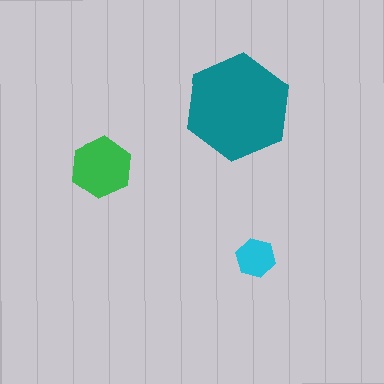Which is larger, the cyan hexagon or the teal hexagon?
The teal one.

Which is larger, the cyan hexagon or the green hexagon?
The green one.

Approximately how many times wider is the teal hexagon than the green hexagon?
About 1.5 times wider.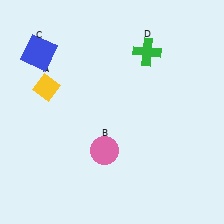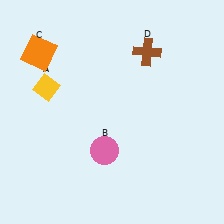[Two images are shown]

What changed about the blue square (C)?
In Image 1, C is blue. In Image 2, it changed to orange.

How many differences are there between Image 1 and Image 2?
There are 2 differences between the two images.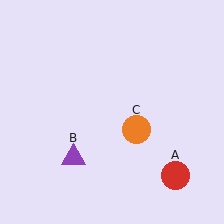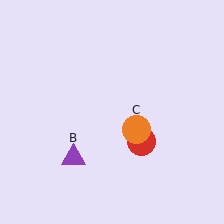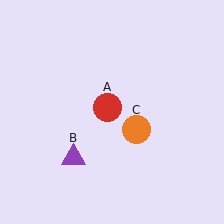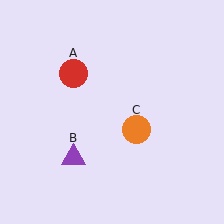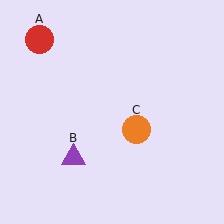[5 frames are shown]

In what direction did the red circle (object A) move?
The red circle (object A) moved up and to the left.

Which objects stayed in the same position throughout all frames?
Purple triangle (object B) and orange circle (object C) remained stationary.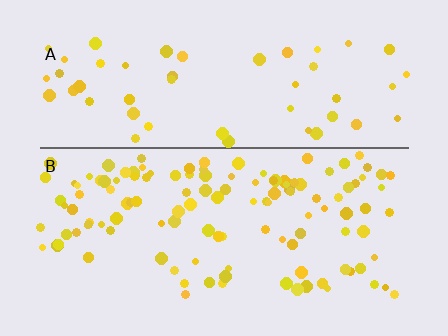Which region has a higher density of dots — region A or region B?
B (the bottom).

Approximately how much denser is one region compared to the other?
Approximately 2.3× — region B over region A.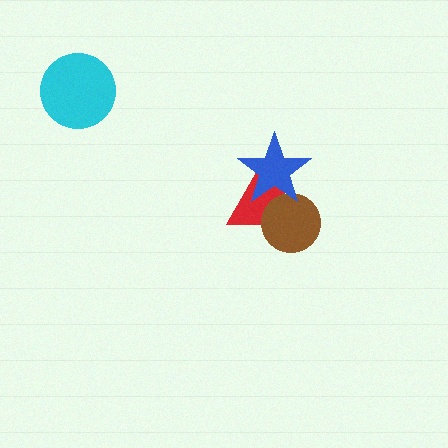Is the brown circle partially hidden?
Yes, it is partially covered by another shape.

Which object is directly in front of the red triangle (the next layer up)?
The brown circle is directly in front of the red triangle.